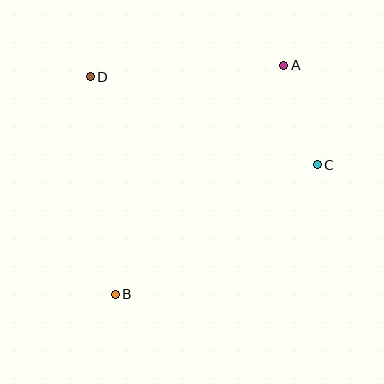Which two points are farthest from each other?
Points A and B are farthest from each other.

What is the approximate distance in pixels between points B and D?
The distance between B and D is approximately 219 pixels.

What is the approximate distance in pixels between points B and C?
The distance between B and C is approximately 240 pixels.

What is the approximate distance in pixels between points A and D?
The distance between A and D is approximately 194 pixels.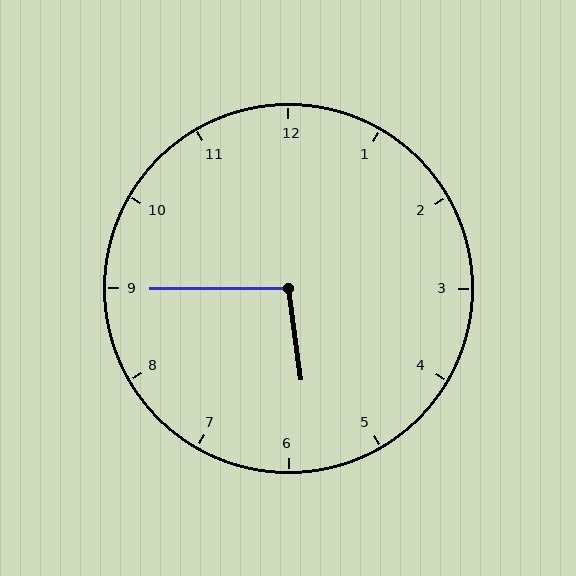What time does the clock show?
5:45.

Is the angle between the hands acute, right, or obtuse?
It is obtuse.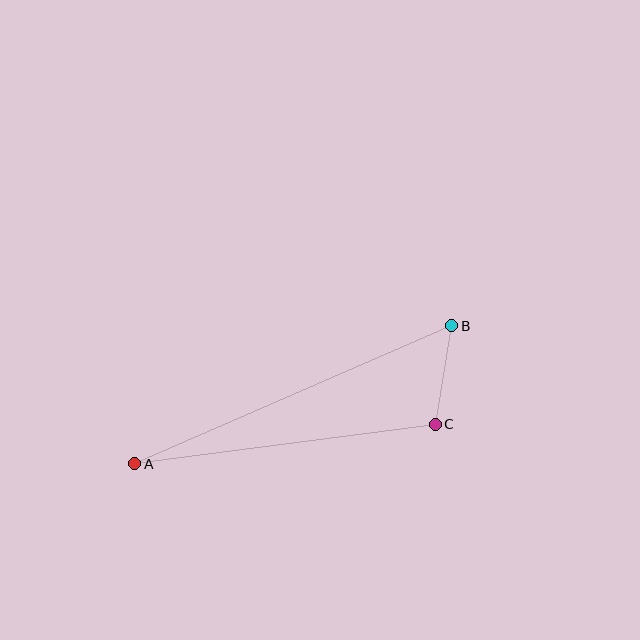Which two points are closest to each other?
Points B and C are closest to each other.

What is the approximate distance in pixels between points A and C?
The distance between A and C is approximately 303 pixels.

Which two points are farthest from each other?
Points A and B are farthest from each other.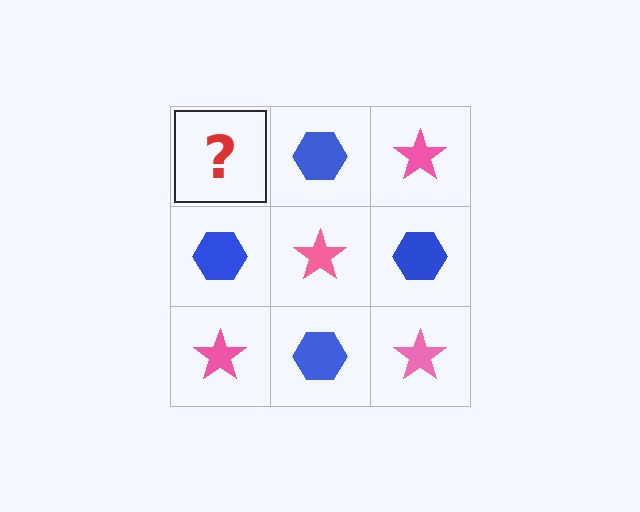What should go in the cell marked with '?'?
The missing cell should contain a pink star.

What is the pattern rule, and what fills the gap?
The rule is that it alternates pink star and blue hexagon in a checkerboard pattern. The gap should be filled with a pink star.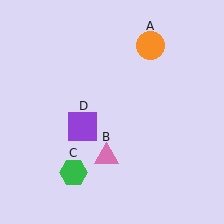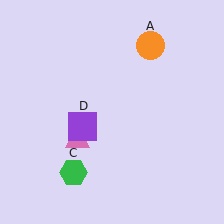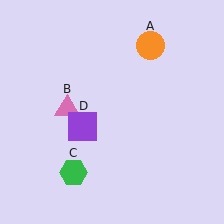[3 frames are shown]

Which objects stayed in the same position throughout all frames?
Orange circle (object A) and green hexagon (object C) and purple square (object D) remained stationary.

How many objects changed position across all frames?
1 object changed position: pink triangle (object B).